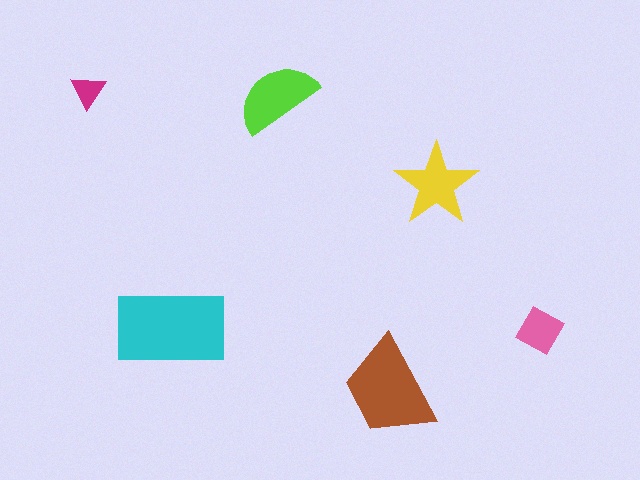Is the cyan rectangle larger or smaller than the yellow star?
Larger.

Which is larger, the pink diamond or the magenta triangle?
The pink diamond.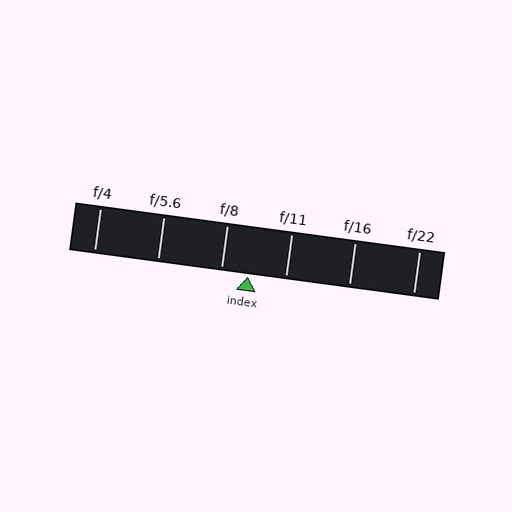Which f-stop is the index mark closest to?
The index mark is closest to f/8.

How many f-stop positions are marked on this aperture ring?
There are 6 f-stop positions marked.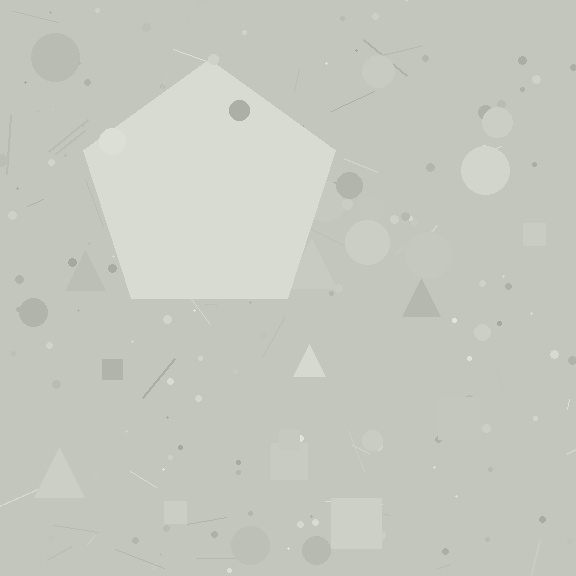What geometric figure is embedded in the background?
A pentagon is embedded in the background.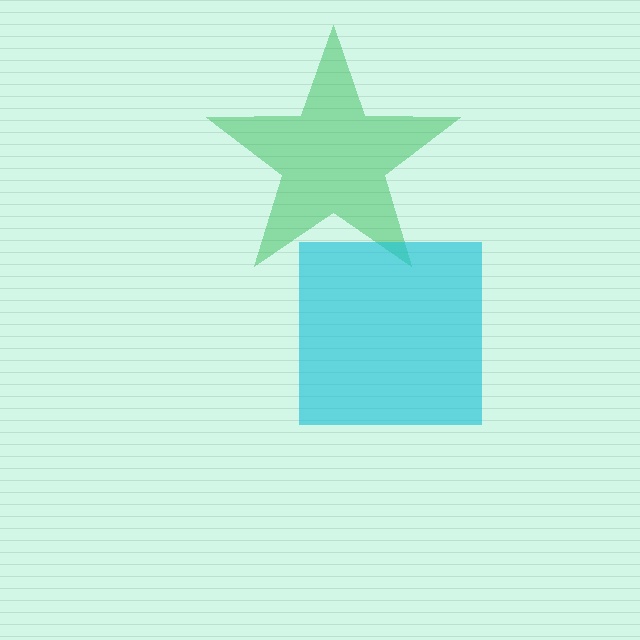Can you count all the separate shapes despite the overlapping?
Yes, there are 2 separate shapes.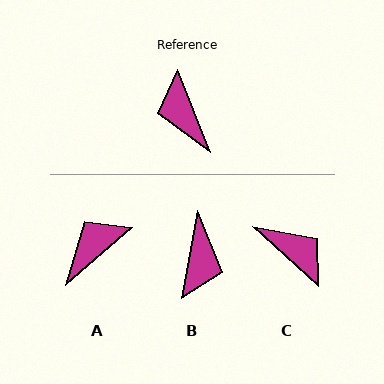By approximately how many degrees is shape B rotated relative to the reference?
Approximately 148 degrees counter-clockwise.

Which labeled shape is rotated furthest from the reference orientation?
C, about 154 degrees away.